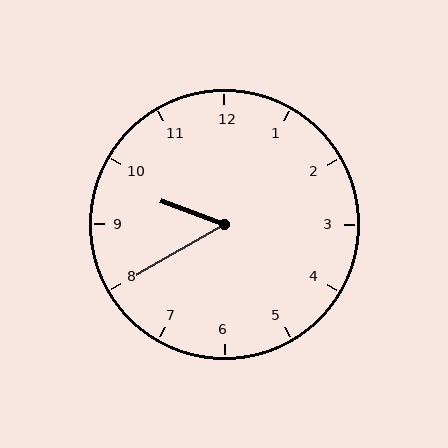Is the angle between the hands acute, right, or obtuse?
It is acute.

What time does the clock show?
9:40.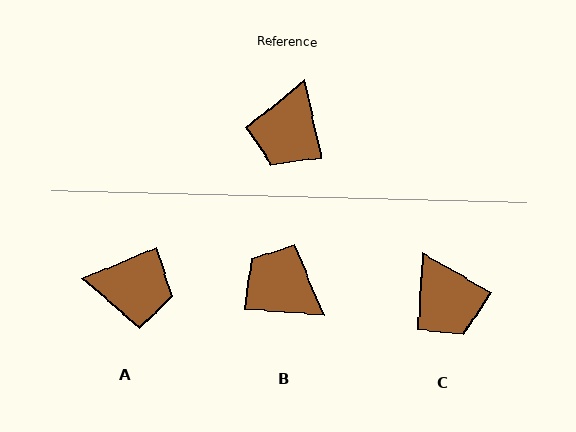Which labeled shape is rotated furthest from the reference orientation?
B, about 106 degrees away.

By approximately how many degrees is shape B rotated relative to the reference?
Approximately 106 degrees clockwise.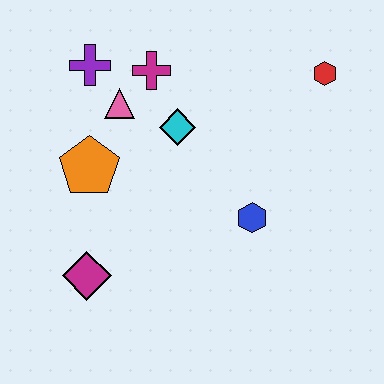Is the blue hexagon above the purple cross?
No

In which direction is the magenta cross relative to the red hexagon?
The magenta cross is to the left of the red hexagon.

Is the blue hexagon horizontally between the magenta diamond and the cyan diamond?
No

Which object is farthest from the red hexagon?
The magenta diamond is farthest from the red hexagon.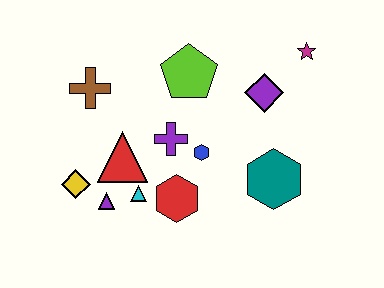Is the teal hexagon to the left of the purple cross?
No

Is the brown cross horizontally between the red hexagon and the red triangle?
No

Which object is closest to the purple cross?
The blue hexagon is closest to the purple cross.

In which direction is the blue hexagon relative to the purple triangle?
The blue hexagon is to the right of the purple triangle.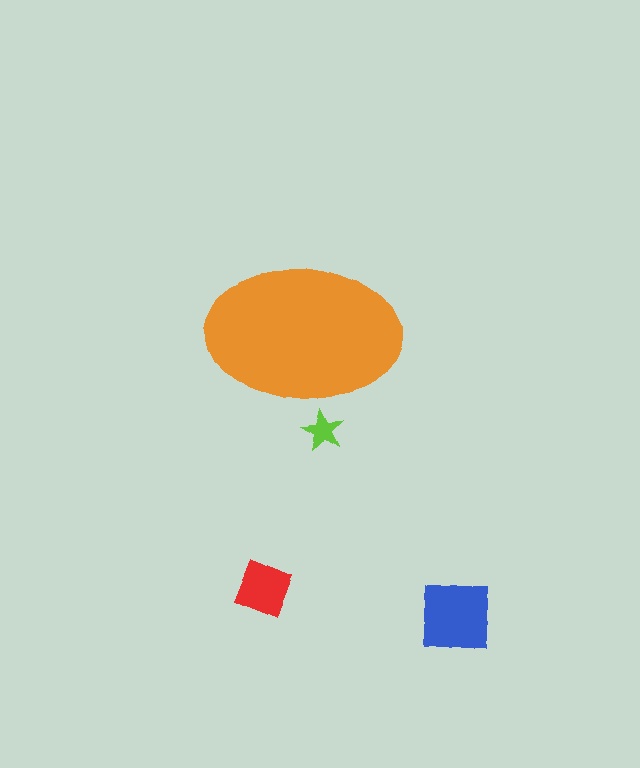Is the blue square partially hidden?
No, the blue square is fully visible.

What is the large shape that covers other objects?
An orange ellipse.